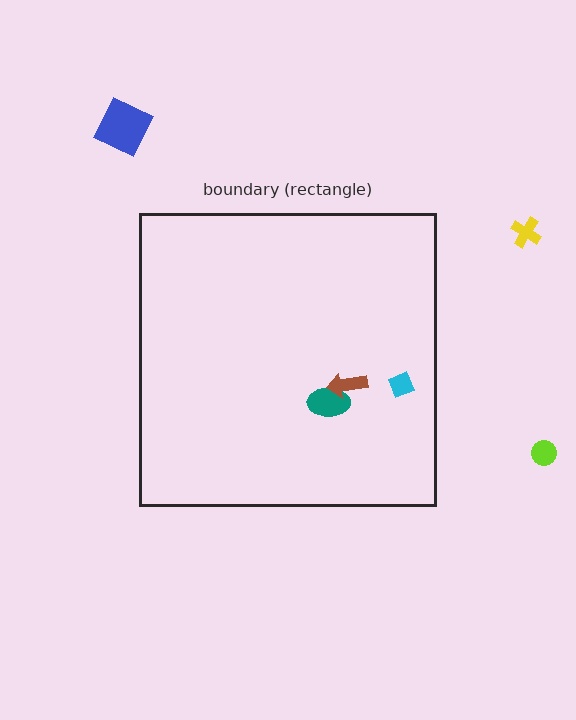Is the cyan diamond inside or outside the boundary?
Inside.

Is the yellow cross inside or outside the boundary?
Outside.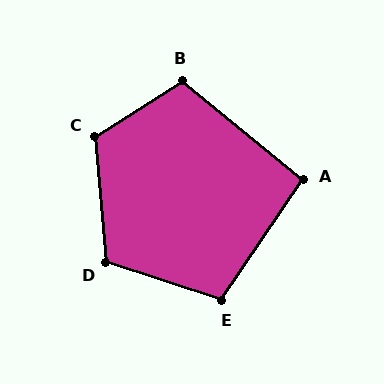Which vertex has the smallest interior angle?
A, at approximately 95 degrees.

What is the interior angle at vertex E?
Approximately 106 degrees (obtuse).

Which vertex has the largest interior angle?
C, at approximately 118 degrees.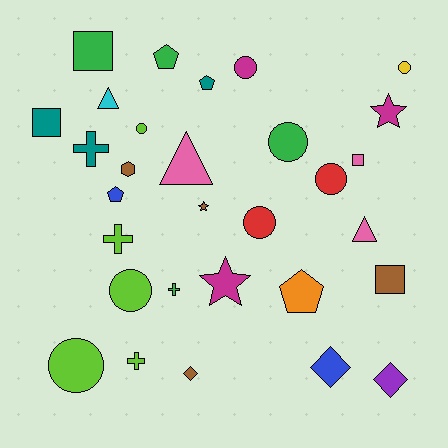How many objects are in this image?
There are 30 objects.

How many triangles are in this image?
There are 3 triangles.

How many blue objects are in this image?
There are 2 blue objects.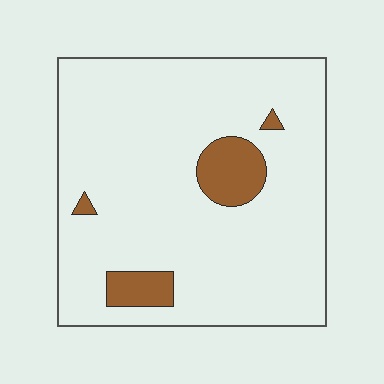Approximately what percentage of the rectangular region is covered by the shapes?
Approximately 10%.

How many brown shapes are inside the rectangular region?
4.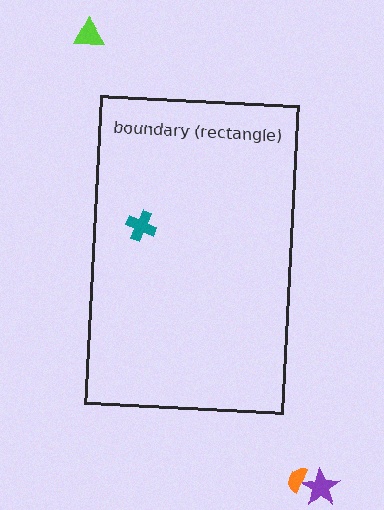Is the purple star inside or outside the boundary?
Outside.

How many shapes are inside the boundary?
1 inside, 3 outside.